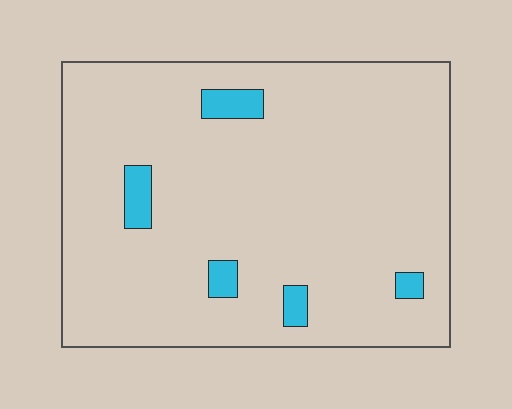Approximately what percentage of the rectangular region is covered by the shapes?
Approximately 5%.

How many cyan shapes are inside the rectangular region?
5.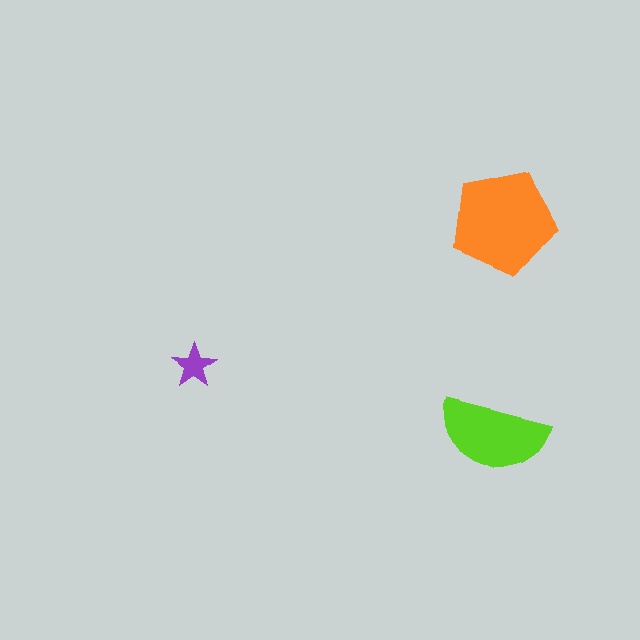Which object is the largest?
The orange pentagon.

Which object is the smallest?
The purple star.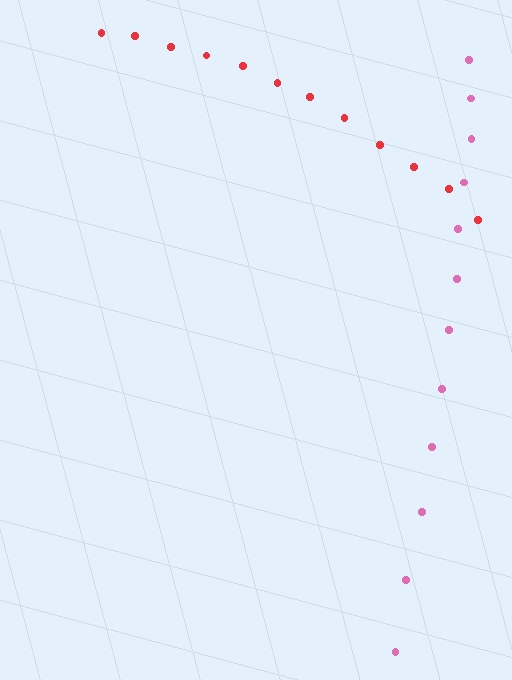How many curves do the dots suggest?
There are 2 distinct paths.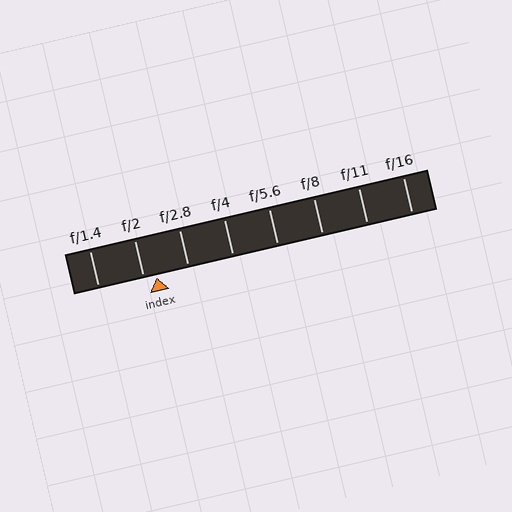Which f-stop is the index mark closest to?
The index mark is closest to f/2.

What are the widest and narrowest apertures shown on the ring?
The widest aperture shown is f/1.4 and the narrowest is f/16.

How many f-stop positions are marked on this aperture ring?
There are 8 f-stop positions marked.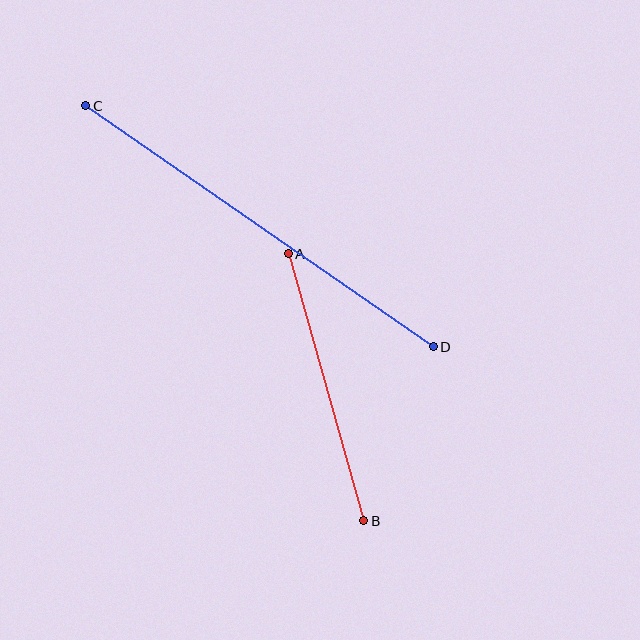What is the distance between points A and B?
The distance is approximately 278 pixels.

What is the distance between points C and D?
The distance is approximately 423 pixels.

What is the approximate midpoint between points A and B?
The midpoint is at approximately (326, 387) pixels.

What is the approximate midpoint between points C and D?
The midpoint is at approximately (260, 226) pixels.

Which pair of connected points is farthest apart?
Points C and D are farthest apart.